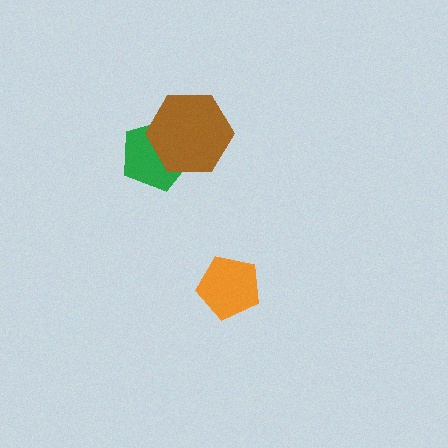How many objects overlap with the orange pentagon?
0 objects overlap with the orange pentagon.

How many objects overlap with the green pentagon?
1 object overlaps with the green pentagon.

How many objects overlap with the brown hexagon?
1 object overlaps with the brown hexagon.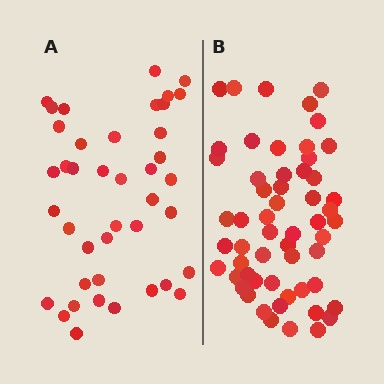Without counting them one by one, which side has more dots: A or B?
Region B (the right region) has more dots.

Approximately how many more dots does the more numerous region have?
Region B has approximately 15 more dots than region A.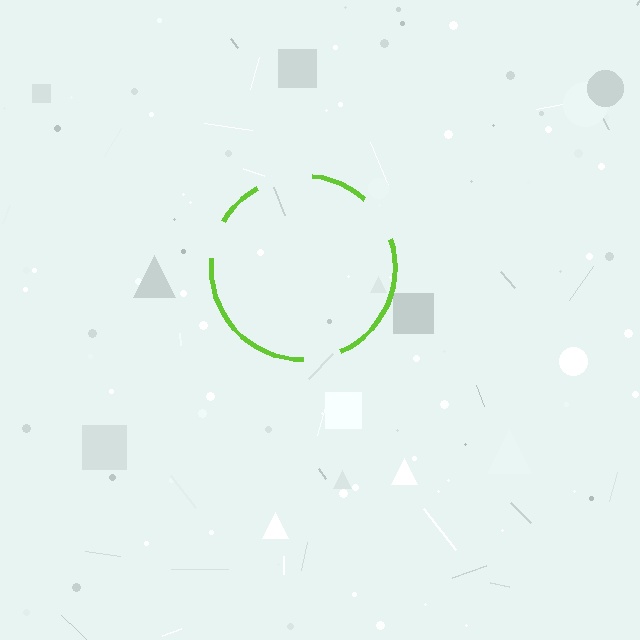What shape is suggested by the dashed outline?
The dashed outline suggests a circle.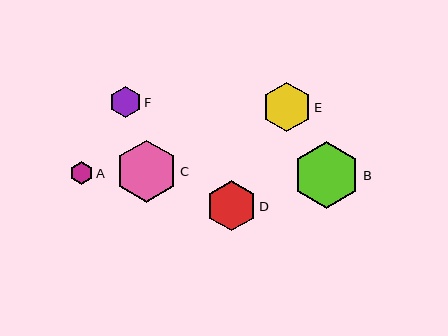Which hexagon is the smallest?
Hexagon A is the smallest with a size of approximately 23 pixels.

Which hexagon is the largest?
Hexagon B is the largest with a size of approximately 68 pixels.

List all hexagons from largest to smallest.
From largest to smallest: B, C, D, E, F, A.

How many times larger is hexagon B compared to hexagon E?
Hexagon B is approximately 1.4 times the size of hexagon E.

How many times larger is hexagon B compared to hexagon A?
Hexagon B is approximately 2.9 times the size of hexagon A.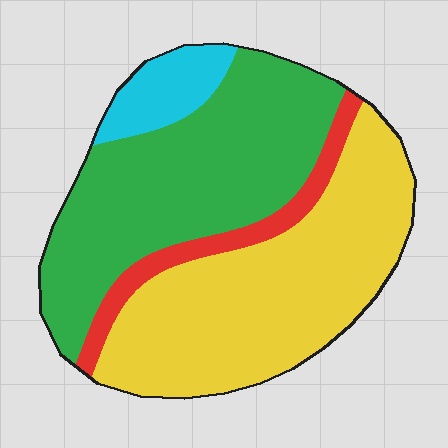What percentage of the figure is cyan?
Cyan covers roughly 10% of the figure.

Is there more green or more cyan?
Green.